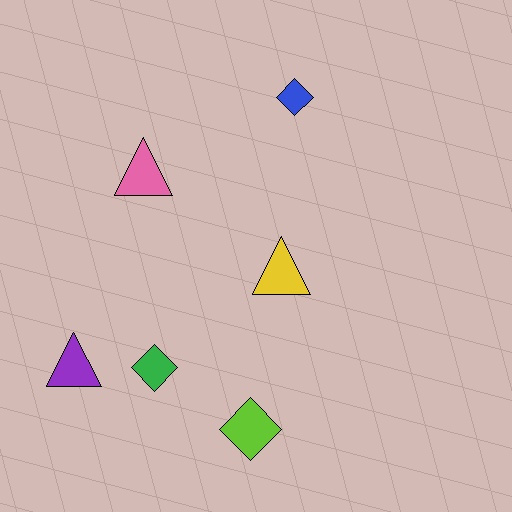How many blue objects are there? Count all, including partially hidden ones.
There is 1 blue object.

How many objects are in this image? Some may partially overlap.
There are 6 objects.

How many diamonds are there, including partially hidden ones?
There are 3 diamonds.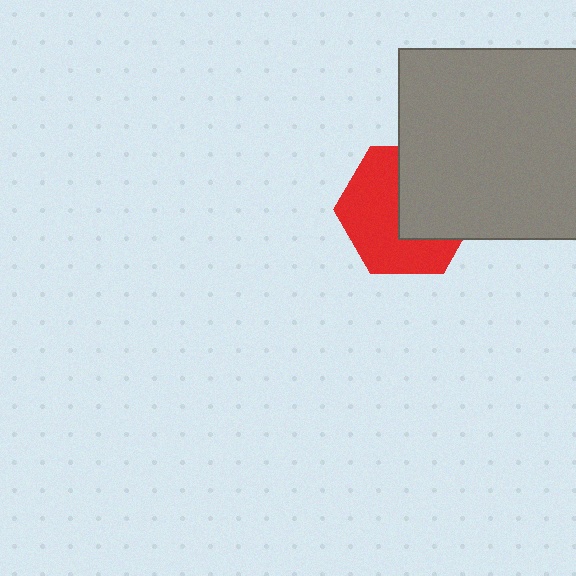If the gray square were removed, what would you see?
You would see the complete red hexagon.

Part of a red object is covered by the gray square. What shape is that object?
It is a hexagon.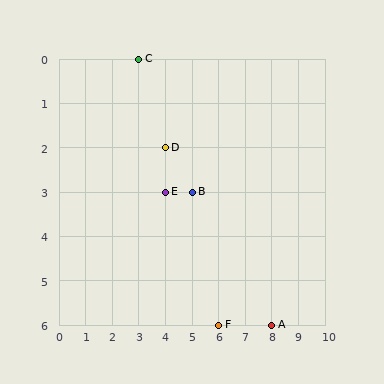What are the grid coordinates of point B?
Point B is at grid coordinates (5, 3).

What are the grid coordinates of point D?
Point D is at grid coordinates (4, 2).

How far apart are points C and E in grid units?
Points C and E are 1 column and 3 rows apart (about 3.2 grid units diagonally).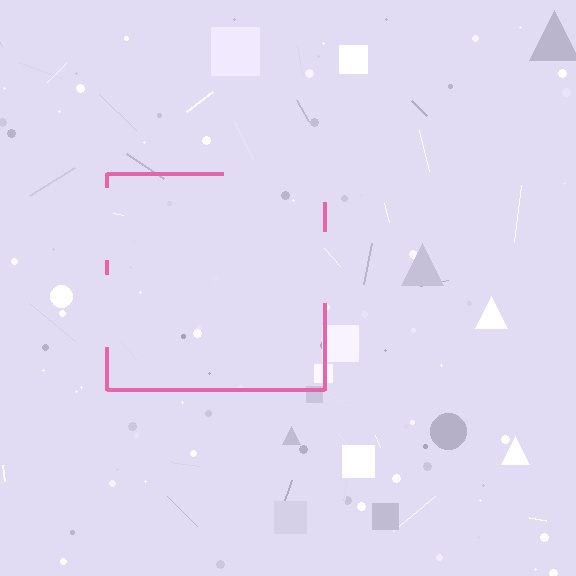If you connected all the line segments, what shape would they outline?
They would outline a square.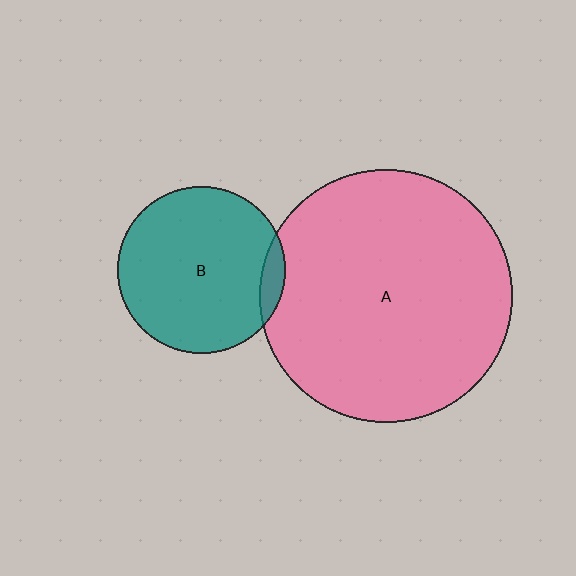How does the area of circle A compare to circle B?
Approximately 2.3 times.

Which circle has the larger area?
Circle A (pink).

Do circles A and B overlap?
Yes.